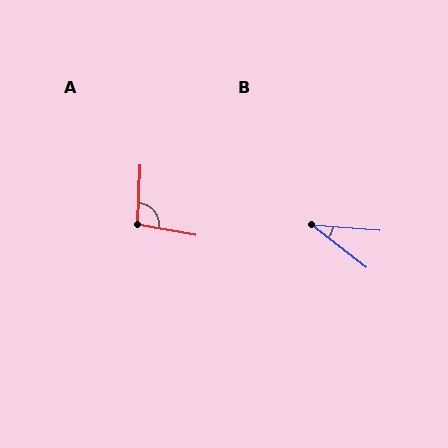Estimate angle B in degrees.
Approximately 33 degrees.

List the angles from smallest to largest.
B (33°), A (98°).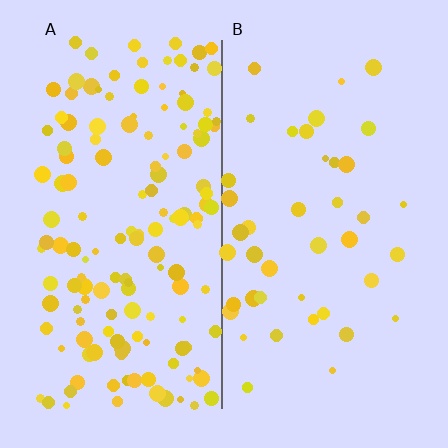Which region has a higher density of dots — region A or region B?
A (the left).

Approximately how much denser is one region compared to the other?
Approximately 3.4× — region A over region B.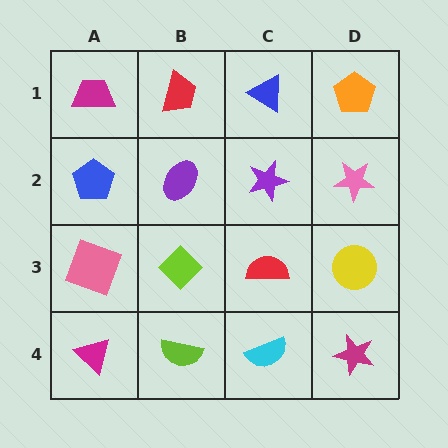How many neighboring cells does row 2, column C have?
4.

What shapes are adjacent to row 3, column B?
A purple ellipse (row 2, column B), a lime semicircle (row 4, column B), a pink square (row 3, column A), a red semicircle (row 3, column C).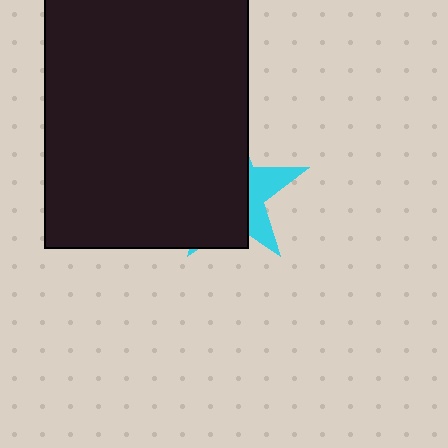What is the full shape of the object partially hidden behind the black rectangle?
The partially hidden object is a cyan star.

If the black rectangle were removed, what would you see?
You would see the complete cyan star.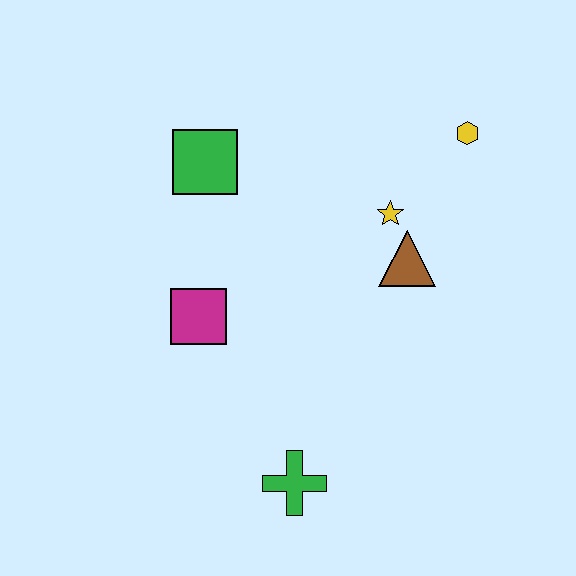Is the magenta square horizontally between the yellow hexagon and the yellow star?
No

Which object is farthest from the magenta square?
The yellow hexagon is farthest from the magenta square.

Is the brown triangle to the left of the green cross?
No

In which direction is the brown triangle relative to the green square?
The brown triangle is to the right of the green square.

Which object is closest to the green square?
The magenta square is closest to the green square.